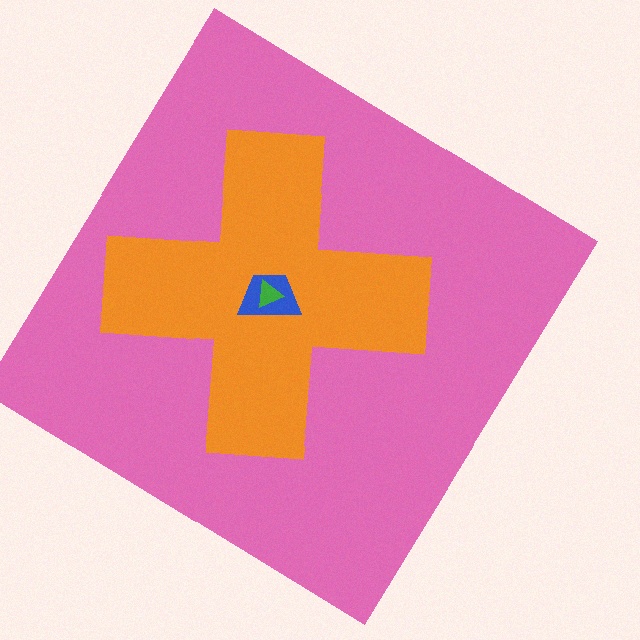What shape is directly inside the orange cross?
The blue trapezoid.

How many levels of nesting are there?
4.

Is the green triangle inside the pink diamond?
Yes.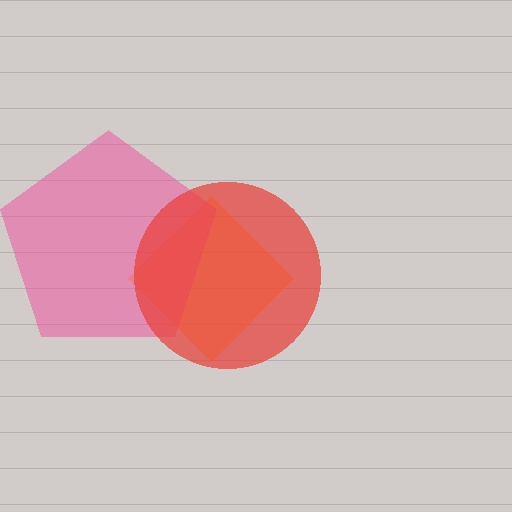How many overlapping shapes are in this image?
There are 3 overlapping shapes in the image.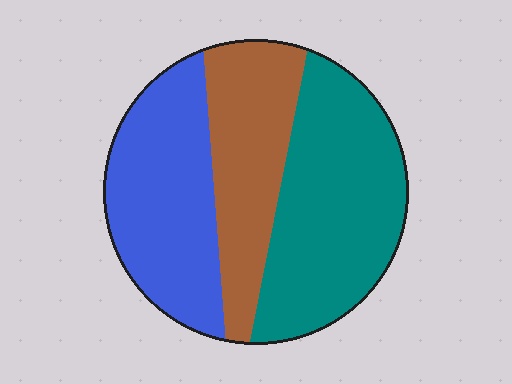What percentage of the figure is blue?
Blue covers around 35% of the figure.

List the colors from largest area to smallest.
From largest to smallest: teal, blue, brown.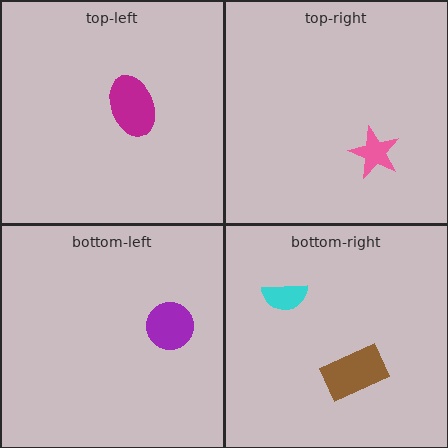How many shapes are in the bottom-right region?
2.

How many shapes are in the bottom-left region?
1.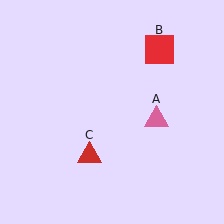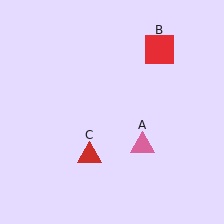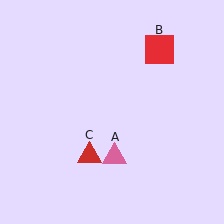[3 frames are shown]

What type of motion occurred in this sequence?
The pink triangle (object A) rotated clockwise around the center of the scene.